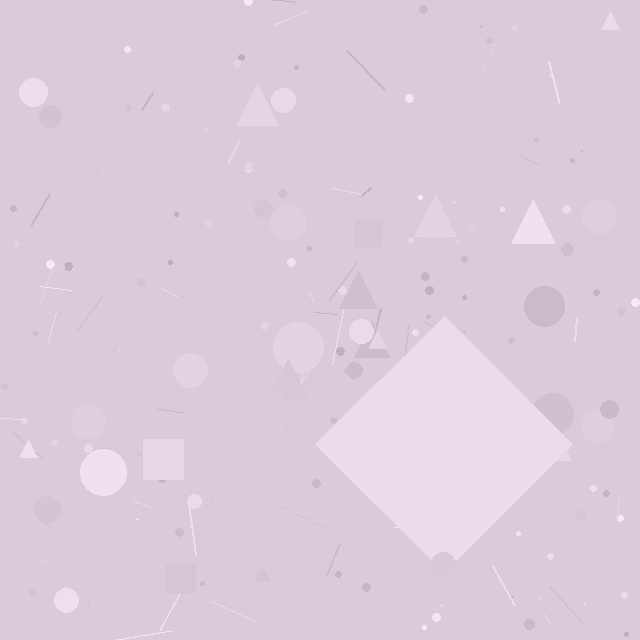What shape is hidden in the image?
A diamond is hidden in the image.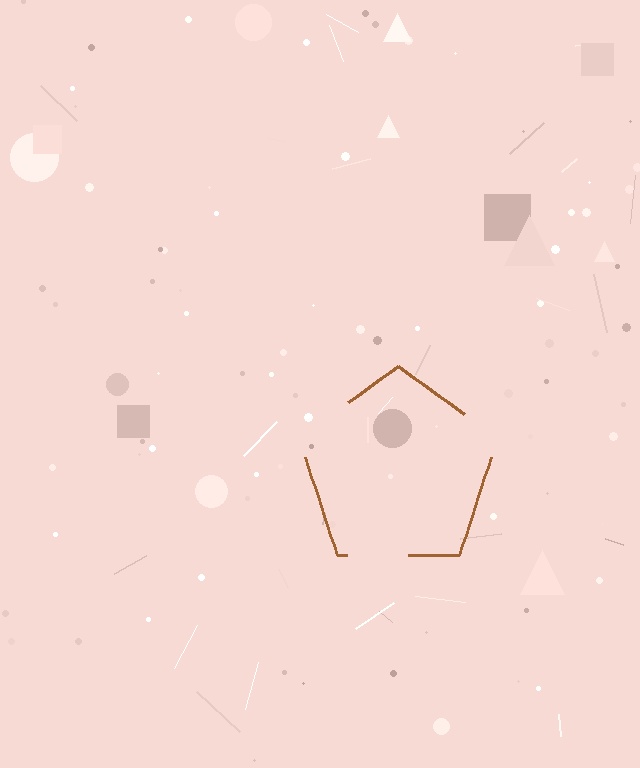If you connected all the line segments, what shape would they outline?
They would outline a pentagon.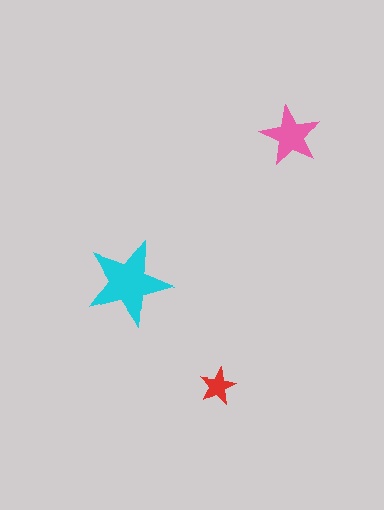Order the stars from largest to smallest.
the cyan one, the pink one, the red one.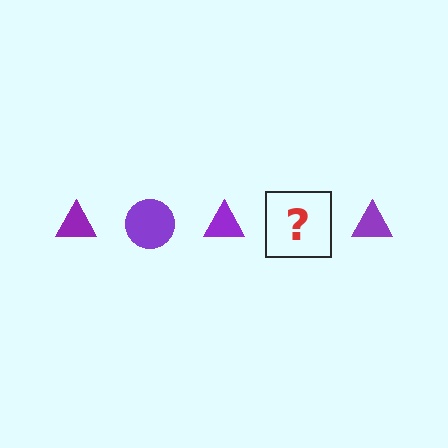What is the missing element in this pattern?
The missing element is a purple circle.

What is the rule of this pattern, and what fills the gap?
The rule is that the pattern cycles through triangle, circle shapes in purple. The gap should be filled with a purple circle.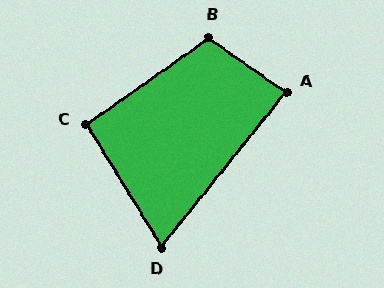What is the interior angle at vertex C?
Approximately 94 degrees (approximately right).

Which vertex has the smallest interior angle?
D, at approximately 70 degrees.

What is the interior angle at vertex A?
Approximately 86 degrees (approximately right).